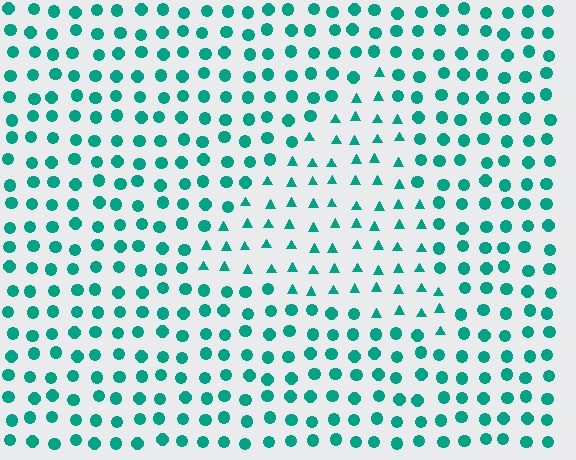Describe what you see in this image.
The image is filled with small teal elements arranged in a uniform grid. A triangle-shaped region contains triangles, while the surrounding area contains circles. The boundary is defined purely by the change in element shape.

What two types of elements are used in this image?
The image uses triangles inside the triangle region and circles outside it.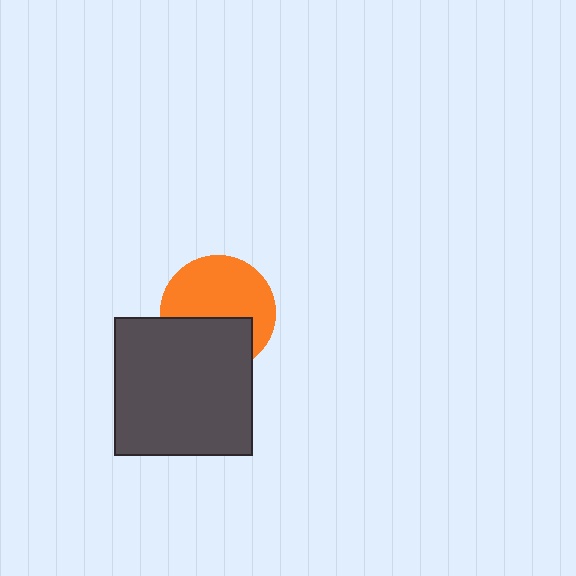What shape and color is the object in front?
The object in front is a dark gray square.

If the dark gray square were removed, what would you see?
You would see the complete orange circle.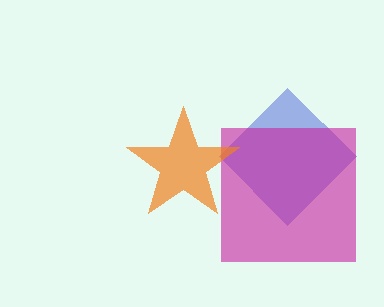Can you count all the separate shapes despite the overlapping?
Yes, there are 3 separate shapes.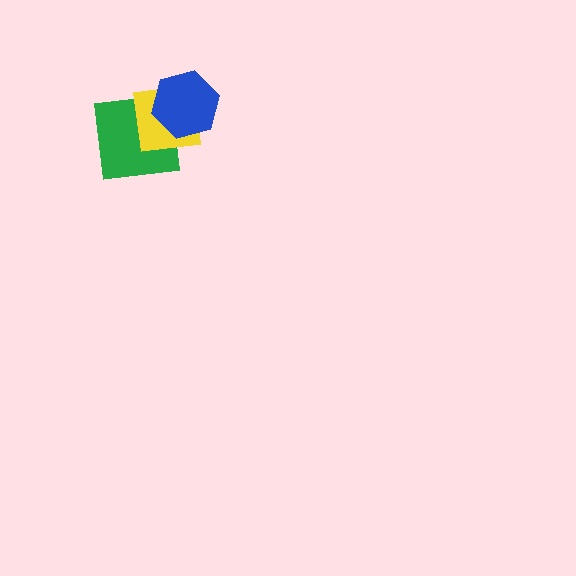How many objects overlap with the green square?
2 objects overlap with the green square.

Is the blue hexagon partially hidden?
No, no other shape covers it.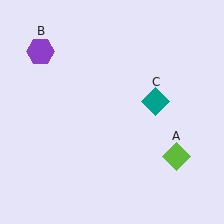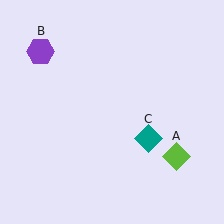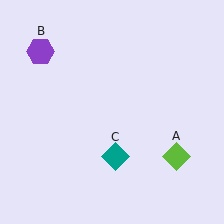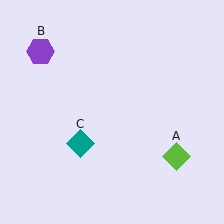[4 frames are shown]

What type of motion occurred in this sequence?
The teal diamond (object C) rotated clockwise around the center of the scene.